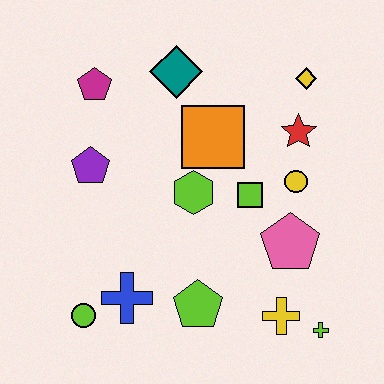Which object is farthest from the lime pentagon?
The yellow diamond is farthest from the lime pentagon.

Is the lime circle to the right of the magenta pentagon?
No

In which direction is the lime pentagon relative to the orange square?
The lime pentagon is below the orange square.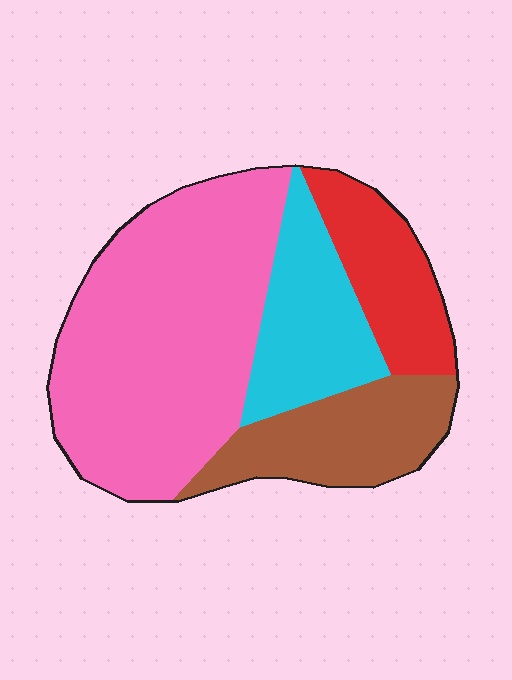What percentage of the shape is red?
Red takes up less than a sixth of the shape.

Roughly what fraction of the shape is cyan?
Cyan takes up about one sixth (1/6) of the shape.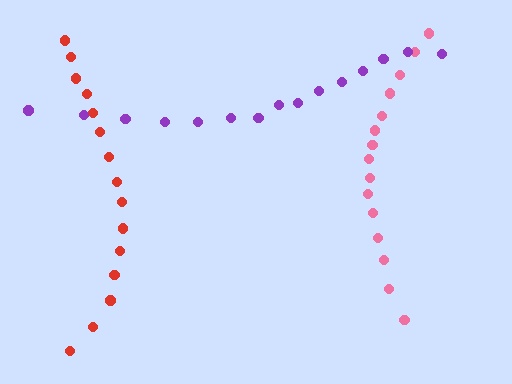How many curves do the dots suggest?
There are 3 distinct paths.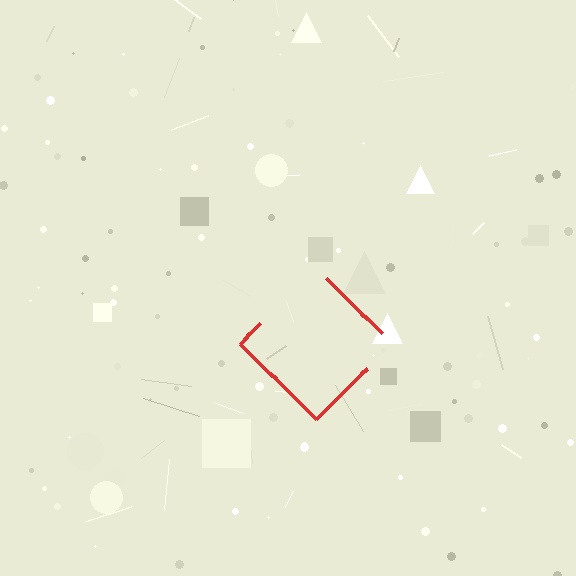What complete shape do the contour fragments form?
The contour fragments form a diamond.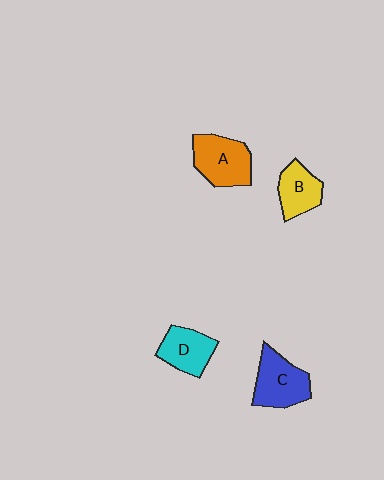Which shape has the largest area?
Shape A (orange).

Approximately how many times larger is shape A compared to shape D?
Approximately 1.3 times.